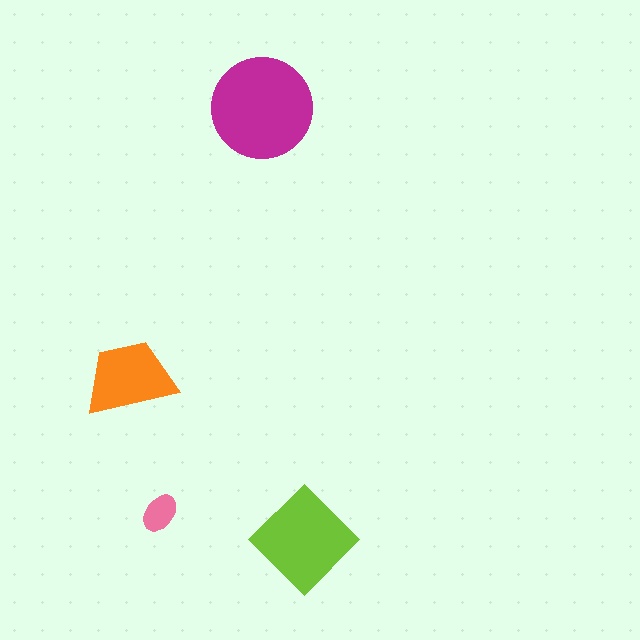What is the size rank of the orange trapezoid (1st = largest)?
3rd.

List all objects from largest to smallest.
The magenta circle, the lime diamond, the orange trapezoid, the pink ellipse.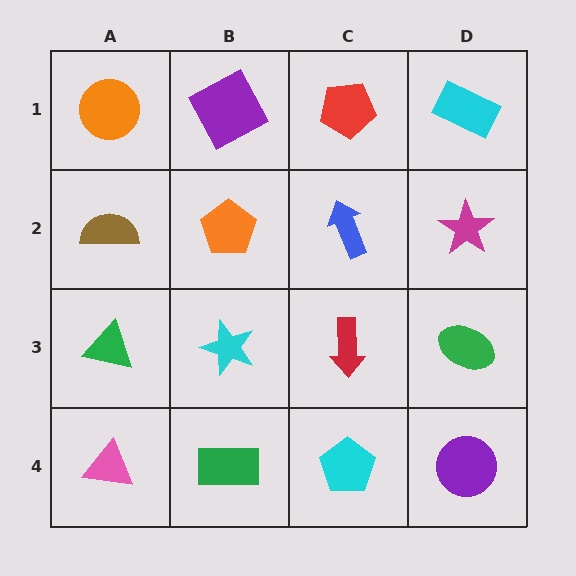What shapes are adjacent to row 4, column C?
A red arrow (row 3, column C), a green rectangle (row 4, column B), a purple circle (row 4, column D).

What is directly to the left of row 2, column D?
A blue arrow.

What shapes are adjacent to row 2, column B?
A purple square (row 1, column B), a cyan star (row 3, column B), a brown semicircle (row 2, column A), a blue arrow (row 2, column C).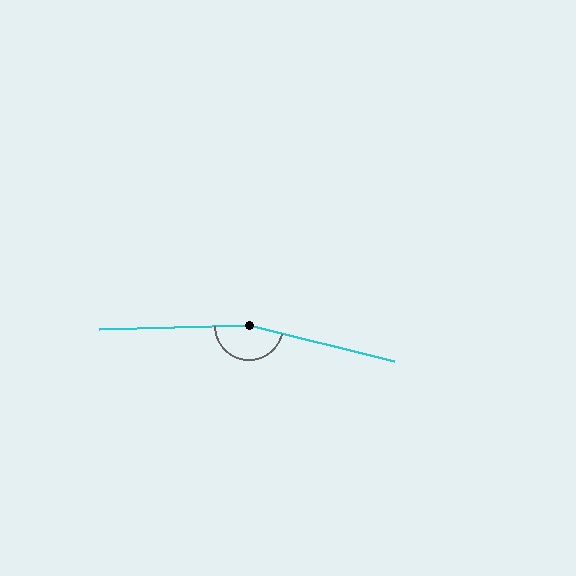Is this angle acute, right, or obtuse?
It is obtuse.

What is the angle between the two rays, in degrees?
Approximately 165 degrees.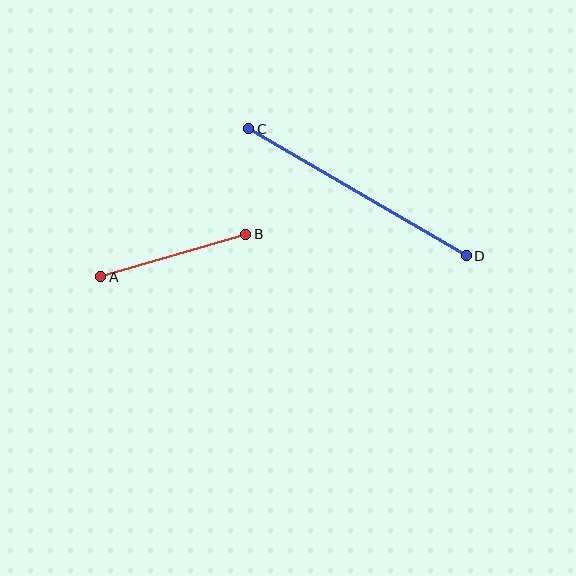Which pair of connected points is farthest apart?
Points C and D are farthest apart.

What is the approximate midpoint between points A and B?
The midpoint is at approximately (173, 255) pixels.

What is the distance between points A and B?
The distance is approximately 152 pixels.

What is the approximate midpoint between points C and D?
The midpoint is at approximately (357, 192) pixels.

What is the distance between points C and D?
The distance is approximately 252 pixels.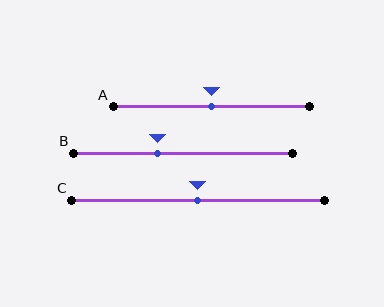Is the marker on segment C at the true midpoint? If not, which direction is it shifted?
Yes, the marker on segment C is at the true midpoint.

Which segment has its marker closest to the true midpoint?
Segment A has its marker closest to the true midpoint.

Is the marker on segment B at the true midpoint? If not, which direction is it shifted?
No, the marker on segment B is shifted to the left by about 12% of the segment length.